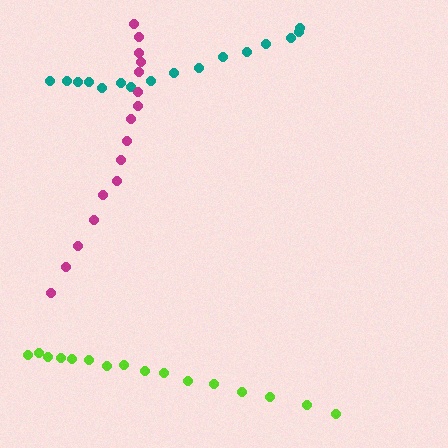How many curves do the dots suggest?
There are 3 distinct paths.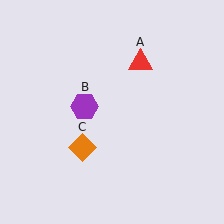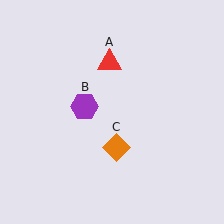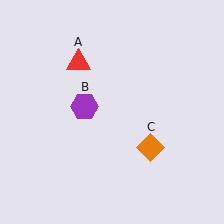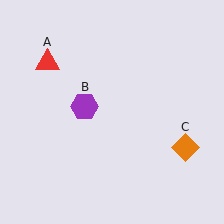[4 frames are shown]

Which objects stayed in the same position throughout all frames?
Purple hexagon (object B) remained stationary.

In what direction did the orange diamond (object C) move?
The orange diamond (object C) moved right.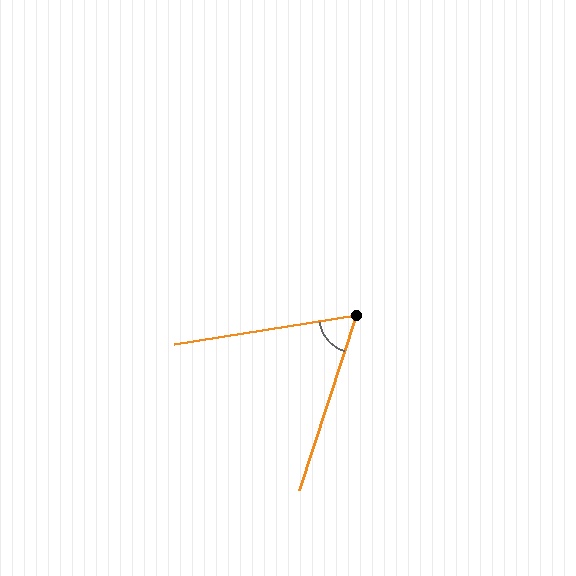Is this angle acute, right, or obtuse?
It is acute.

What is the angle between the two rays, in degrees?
Approximately 63 degrees.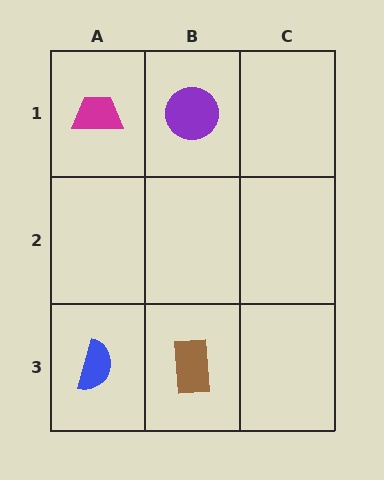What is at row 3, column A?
A blue semicircle.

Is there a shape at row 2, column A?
No, that cell is empty.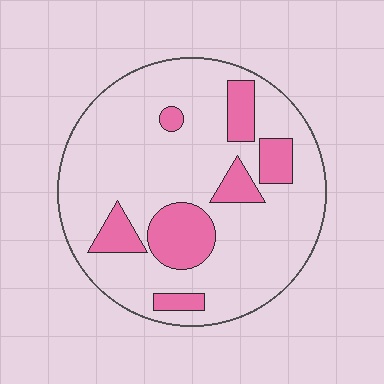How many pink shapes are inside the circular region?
7.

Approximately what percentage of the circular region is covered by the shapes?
Approximately 20%.